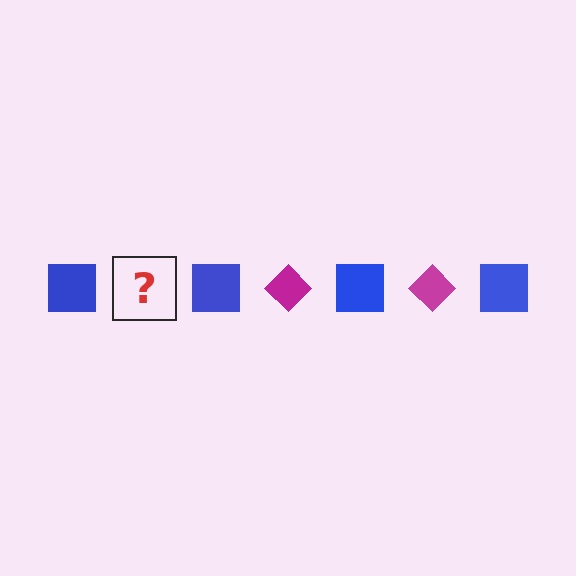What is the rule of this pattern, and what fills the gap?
The rule is that the pattern alternates between blue square and magenta diamond. The gap should be filled with a magenta diamond.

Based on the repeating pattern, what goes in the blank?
The blank should be a magenta diamond.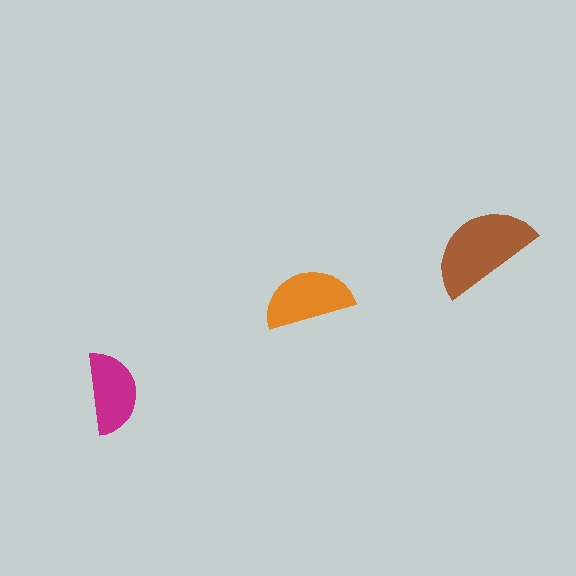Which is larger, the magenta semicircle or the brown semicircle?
The brown one.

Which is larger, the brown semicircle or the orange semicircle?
The brown one.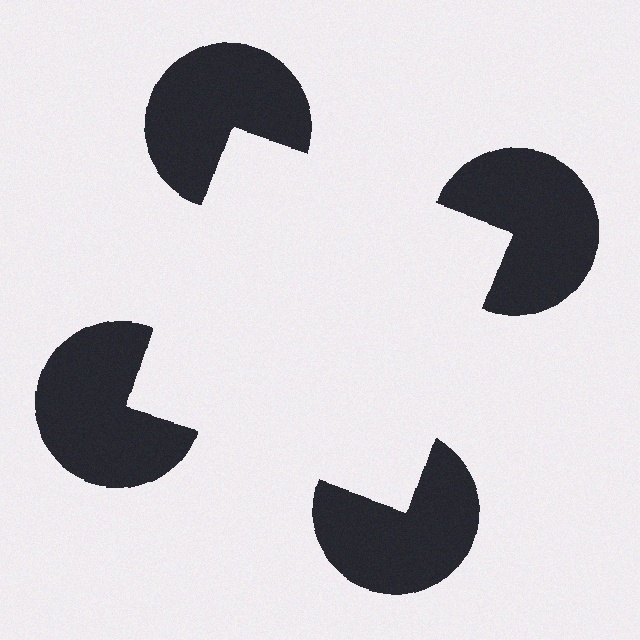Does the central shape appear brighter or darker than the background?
It typically appears slightly brighter than the background, even though no actual brightness change is drawn.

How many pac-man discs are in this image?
There are 4 — one at each vertex of the illusory square.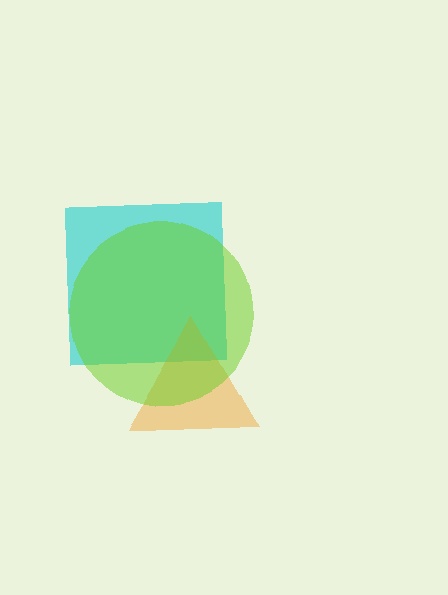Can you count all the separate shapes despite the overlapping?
Yes, there are 3 separate shapes.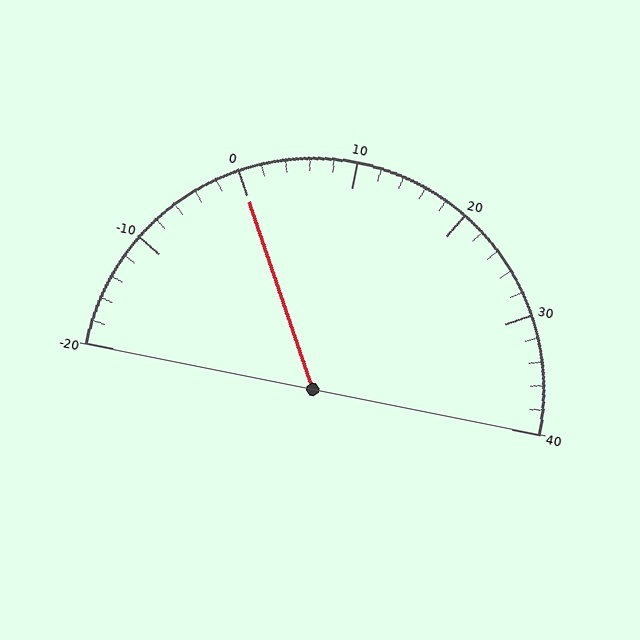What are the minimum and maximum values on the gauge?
The gauge ranges from -20 to 40.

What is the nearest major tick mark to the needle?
The nearest major tick mark is 0.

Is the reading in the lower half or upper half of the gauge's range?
The reading is in the lower half of the range (-20 to 40).